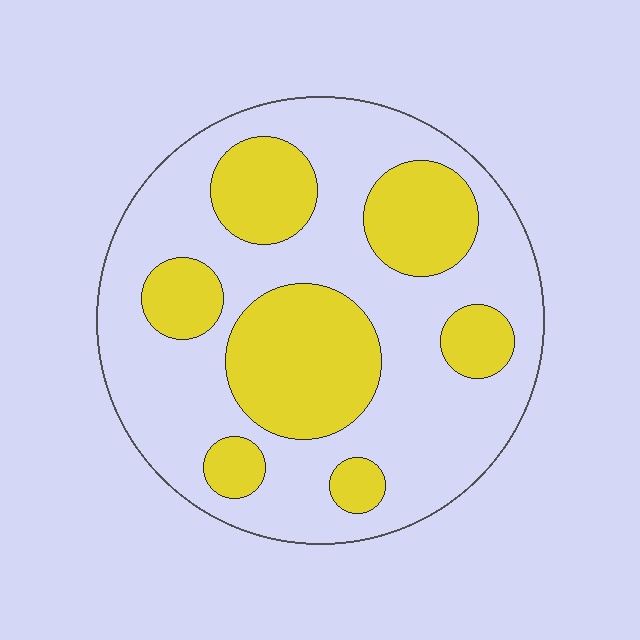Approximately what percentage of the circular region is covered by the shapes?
Approximately 35%.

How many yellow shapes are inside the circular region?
7.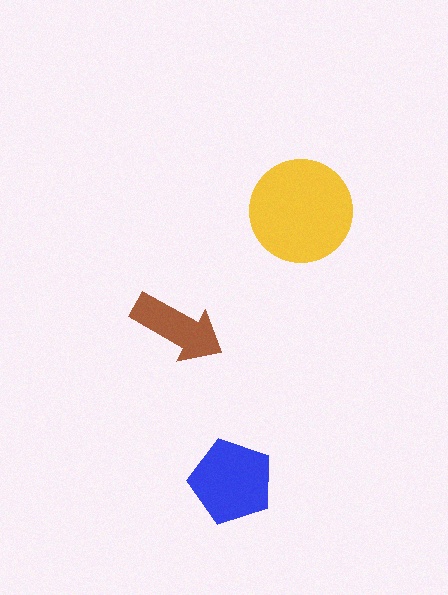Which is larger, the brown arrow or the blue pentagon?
The blue pentagon.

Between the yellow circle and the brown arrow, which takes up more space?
The yellow circle.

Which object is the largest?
The yellow circle.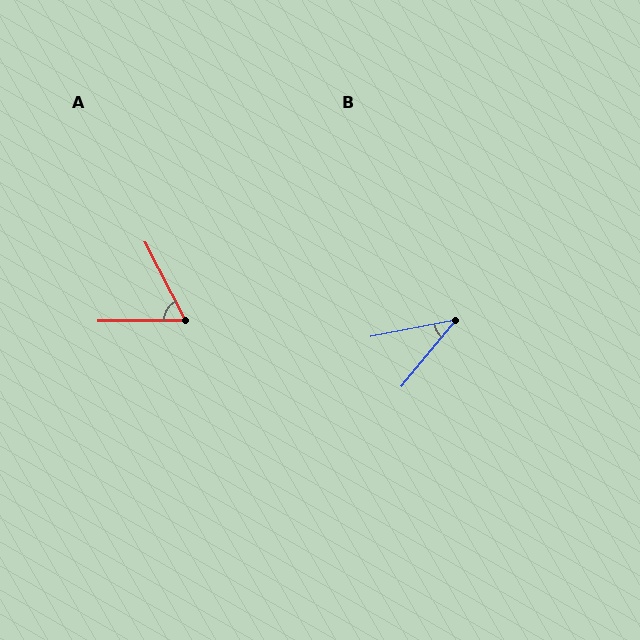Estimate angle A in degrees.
Approximately 63 degrees.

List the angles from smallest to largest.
B (39°), A (63°).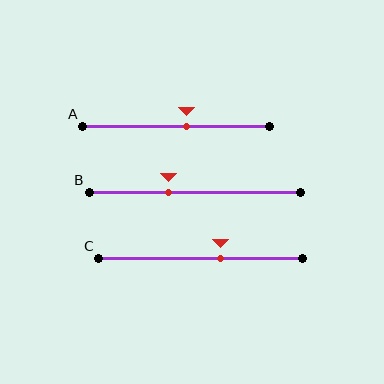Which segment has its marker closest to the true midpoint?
Segment A has its marker closest to the true midpoint.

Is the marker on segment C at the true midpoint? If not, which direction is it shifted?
No, the marker on segment C is shifted to the right by about 10% of the segment length.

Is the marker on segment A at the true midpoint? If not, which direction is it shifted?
No, the marker on segment A is shifted to the right by about 6% of the segment length.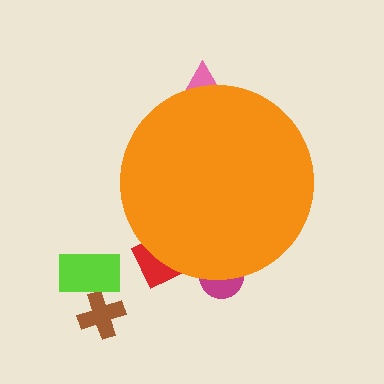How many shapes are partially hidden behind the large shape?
3 shapes are partially hidden.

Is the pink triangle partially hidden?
Yes, the pink triangle is partially hidden behind the orange circle.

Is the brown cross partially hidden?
No, the brown cross is fully visible.